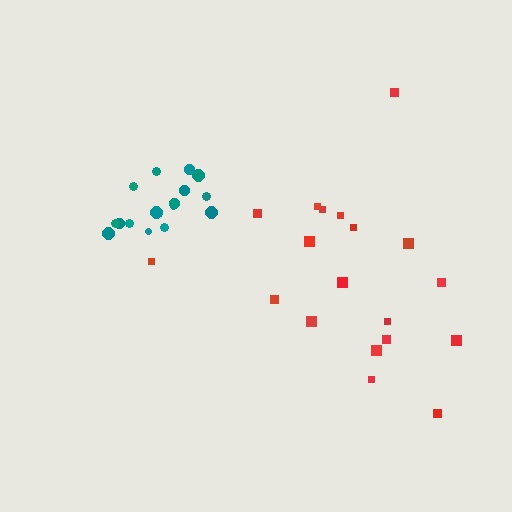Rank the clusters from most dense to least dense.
teal, red.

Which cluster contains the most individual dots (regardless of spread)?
Red (19).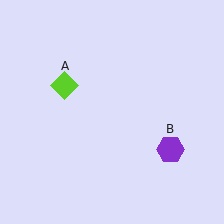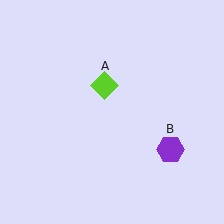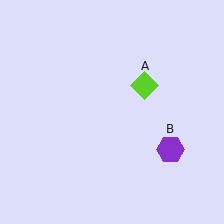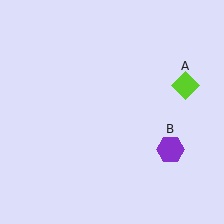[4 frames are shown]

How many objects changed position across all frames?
1 object changed position: lime diamond (object A).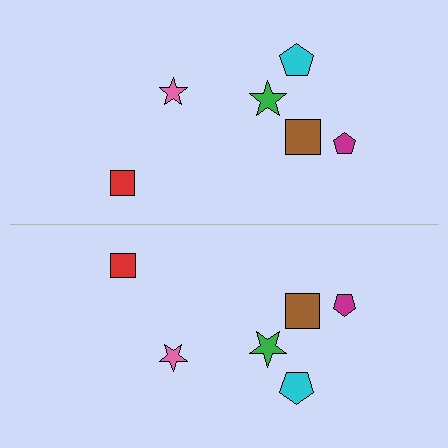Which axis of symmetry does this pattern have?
The pattern has a horizontal axis of symmetry running through the center of the image.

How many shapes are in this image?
There are 12 shapes in this image.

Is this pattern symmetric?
Yes, this pattern has bilateral (reflection) symmetry.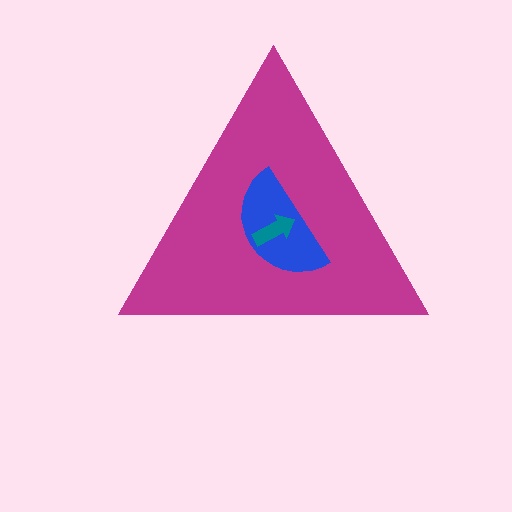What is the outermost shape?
The magenta triangle.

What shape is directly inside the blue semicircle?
The teal arrow.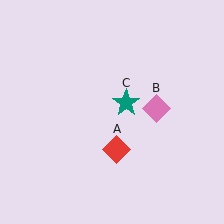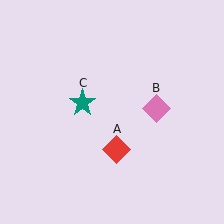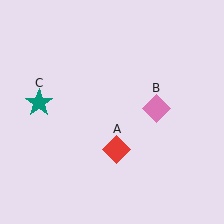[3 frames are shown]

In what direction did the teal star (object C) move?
The teal star (object C) moved left.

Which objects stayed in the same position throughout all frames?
Red diamond (object A) and pink diamond (object B) remained stationary.